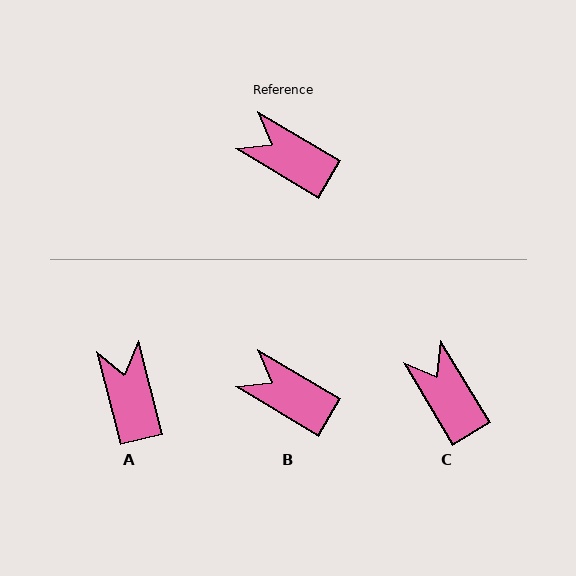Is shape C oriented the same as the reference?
No, it is off by about 28 degrees.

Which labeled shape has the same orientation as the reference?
B.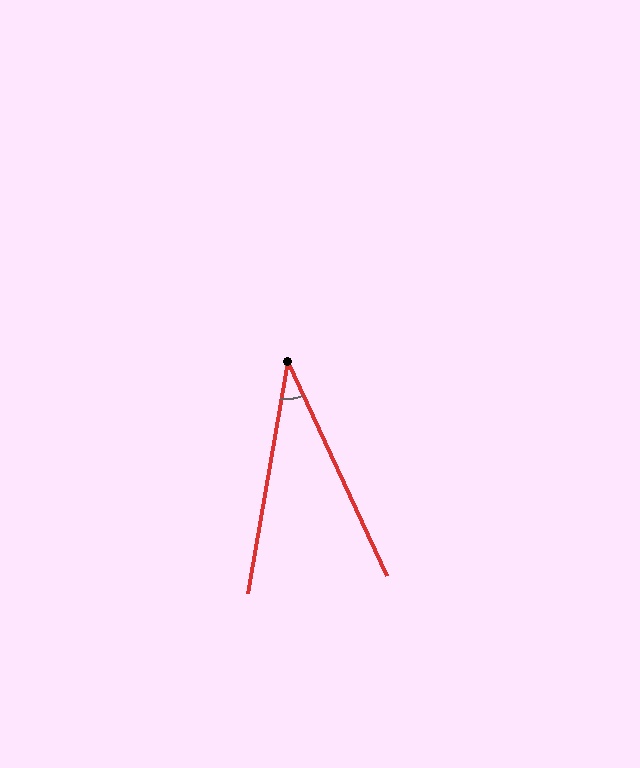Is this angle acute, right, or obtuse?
It is acute.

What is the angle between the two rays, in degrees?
Approximately 35 degrees.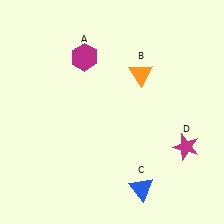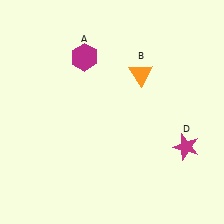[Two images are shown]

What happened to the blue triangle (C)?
The blue triangle (C) was removed in Image 2. It was in the bottom-right area of Image 1.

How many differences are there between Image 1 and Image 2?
There is 1 difference between the two images.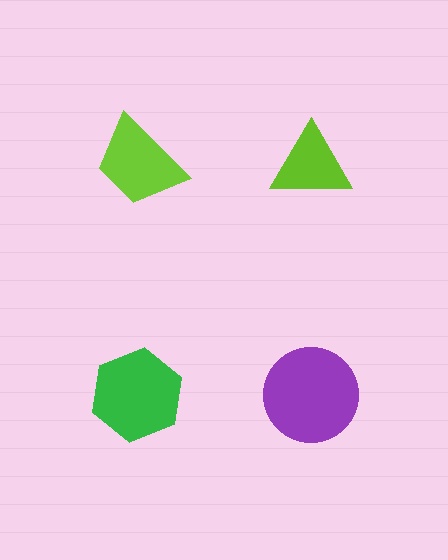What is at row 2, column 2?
A purple circle.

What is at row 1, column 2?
A lime triangle.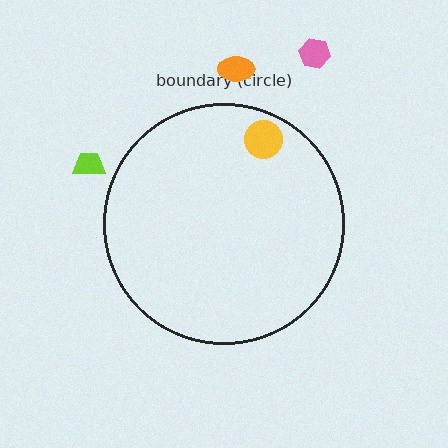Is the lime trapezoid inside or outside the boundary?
Outside.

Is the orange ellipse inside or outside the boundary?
Outside.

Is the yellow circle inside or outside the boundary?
Inside.